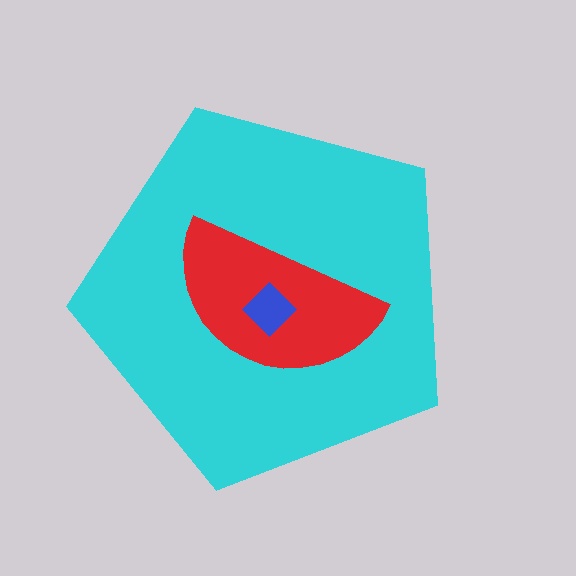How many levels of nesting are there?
3.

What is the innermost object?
The blue diamond.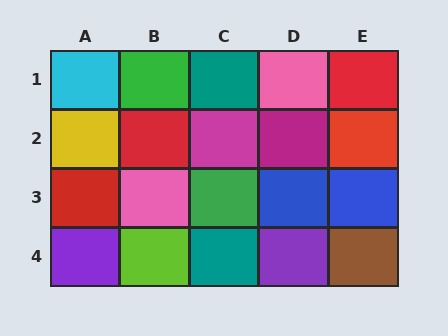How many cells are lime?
1 cell is lime.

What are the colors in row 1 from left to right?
Cyan, green, teal, pink, red.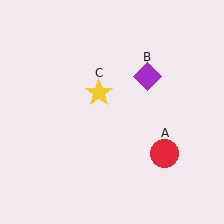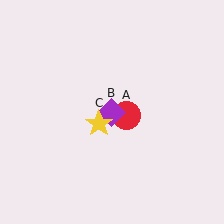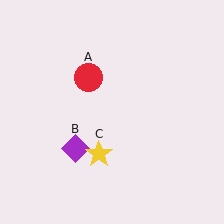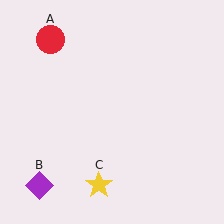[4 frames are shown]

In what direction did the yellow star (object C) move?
The yellow star (object C) moved down.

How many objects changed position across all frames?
3 objects changed position: red circle (object A), purple diamond (object B), yellow star (object C).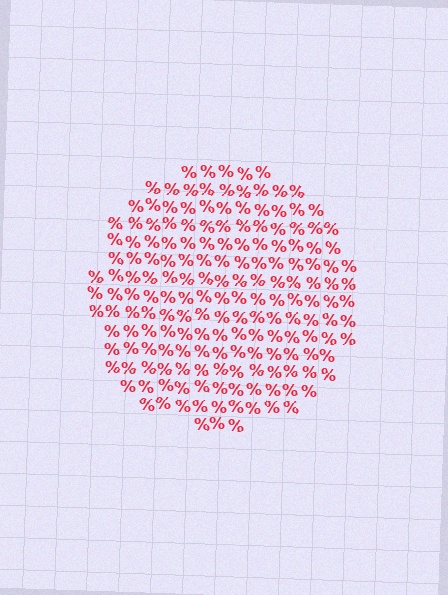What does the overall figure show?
The overall figure shows a circle.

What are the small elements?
The small elements are percent signs.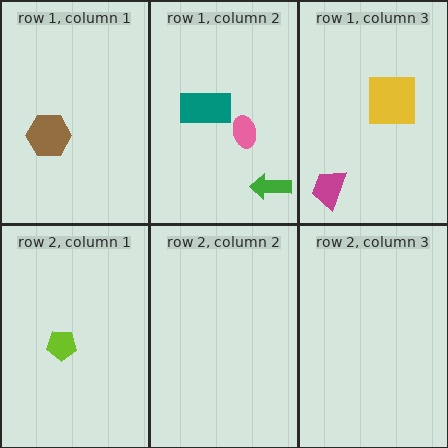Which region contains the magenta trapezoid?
The row 1, column 3 region.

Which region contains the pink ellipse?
The row 1, column 2 region.